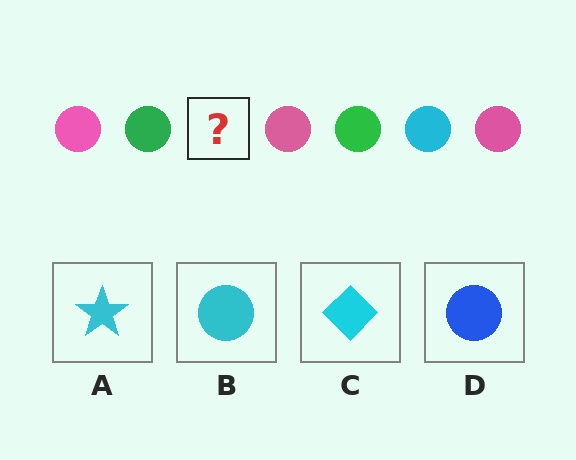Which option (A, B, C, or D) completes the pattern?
B.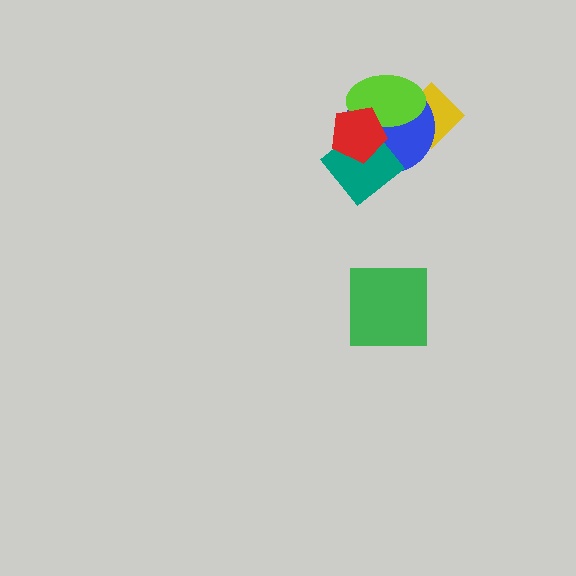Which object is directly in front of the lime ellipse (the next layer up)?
The teal diamond is directly in front of the lime ellipse.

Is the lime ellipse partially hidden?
Yes, it is partially covered by another shape.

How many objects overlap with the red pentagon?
3 objects overlap with the red pentagon.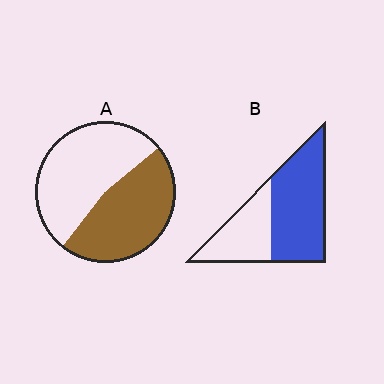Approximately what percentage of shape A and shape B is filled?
A is approximately 45% and B is approximately 65%.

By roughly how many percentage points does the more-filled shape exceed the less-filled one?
By roughly 15 percentage points (B over A).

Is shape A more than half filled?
Roughly half.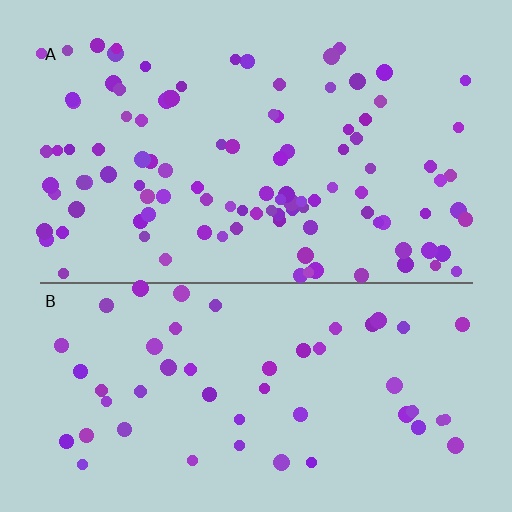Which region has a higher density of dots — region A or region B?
A (the top).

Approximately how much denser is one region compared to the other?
Approximately 2.0× — region A over region B.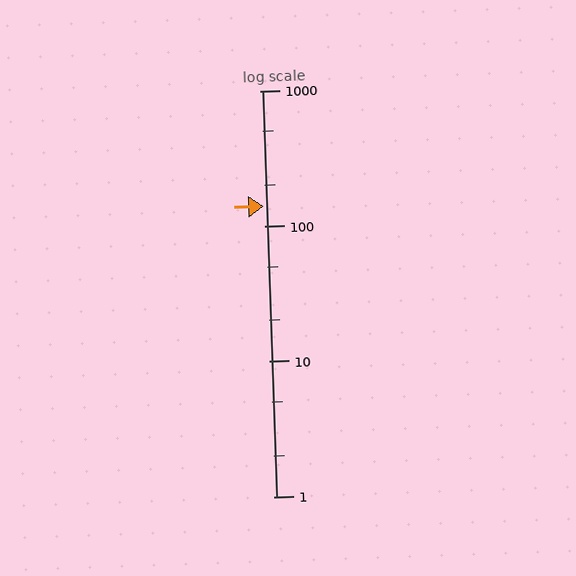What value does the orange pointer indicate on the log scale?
The pointer indicates approximately 140.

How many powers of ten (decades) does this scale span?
The scale spans 3 decades, from 1 to 1000.